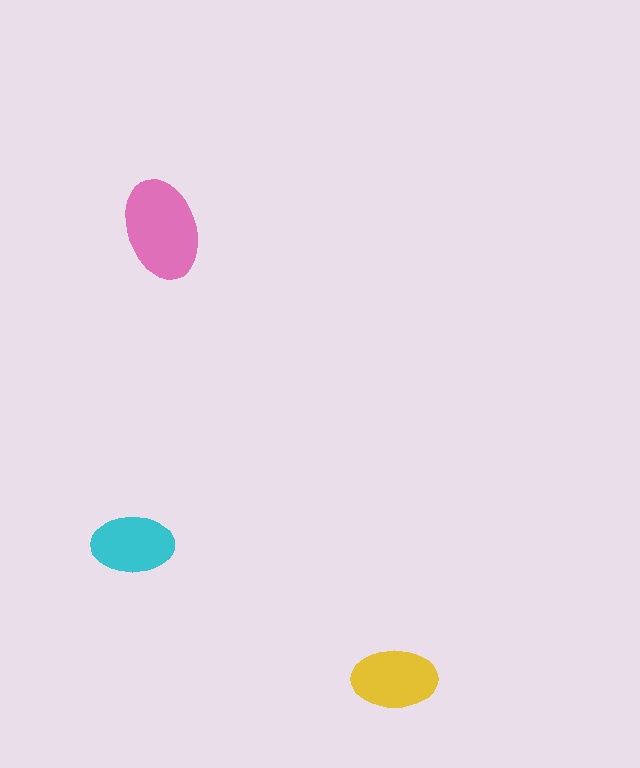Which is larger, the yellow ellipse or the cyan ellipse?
The yellow one.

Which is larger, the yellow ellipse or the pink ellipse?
The pink one.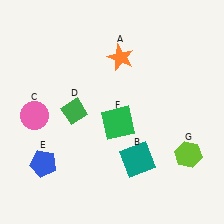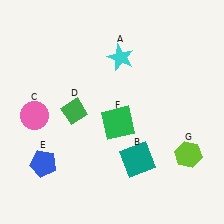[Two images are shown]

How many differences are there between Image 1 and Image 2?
There is 1 difference between the two images.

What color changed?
The star (A) changed from orange in Image 1 to cyan in Image 2.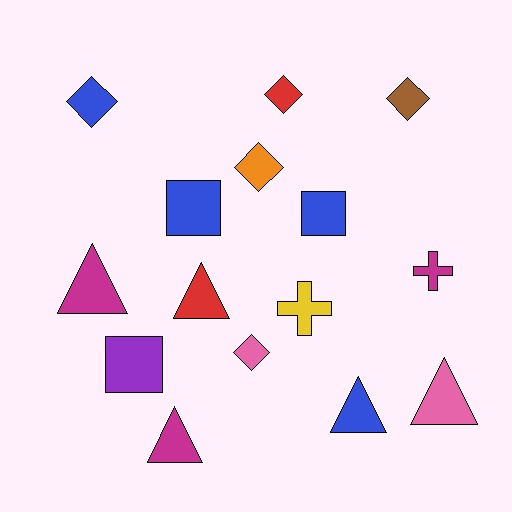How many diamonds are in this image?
There are 5 diamonds.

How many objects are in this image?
There are 15 objects.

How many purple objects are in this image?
There is 1 purple object.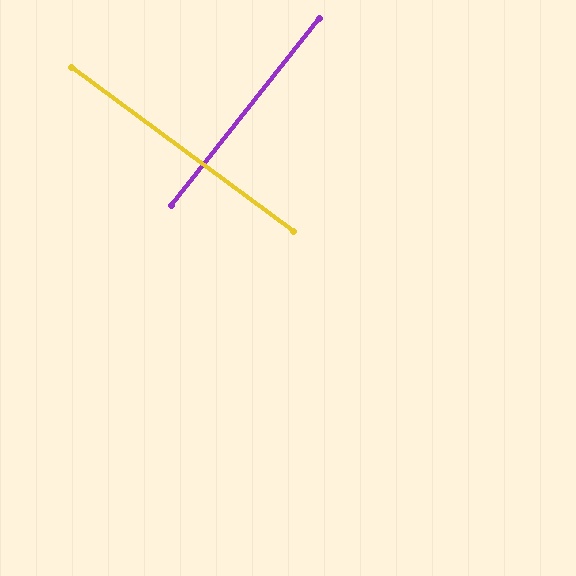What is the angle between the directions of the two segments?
Approximately 88 degrees.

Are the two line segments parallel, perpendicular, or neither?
Perpendicular — they meet at approximately 88°.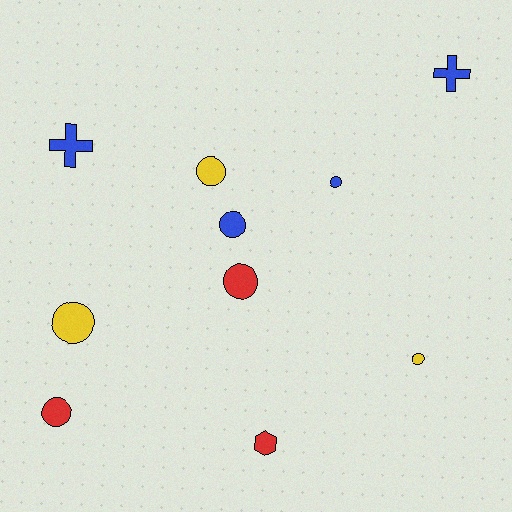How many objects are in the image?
There are 10 objects.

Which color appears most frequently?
Blue, with 4 objects.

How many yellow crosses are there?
There are no yellow crosses.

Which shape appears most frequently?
Circle, with 7 objects.